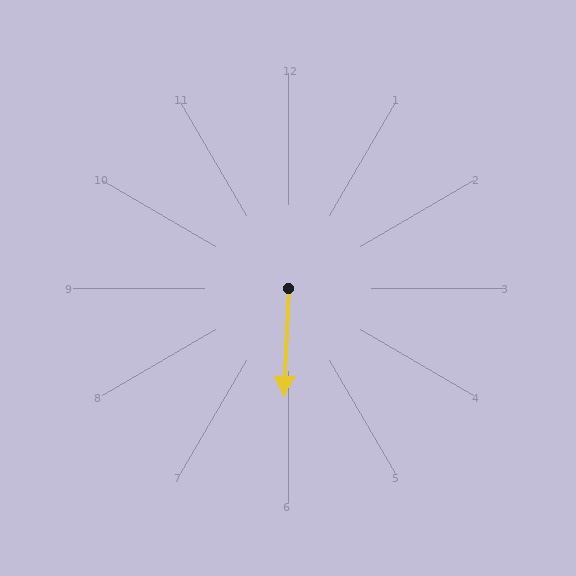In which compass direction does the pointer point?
South.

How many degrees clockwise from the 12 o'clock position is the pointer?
Approximately 182 degrees.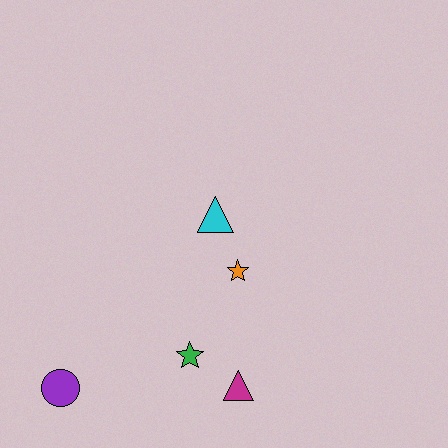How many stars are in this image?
There are 2 stars.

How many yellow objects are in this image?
There are no yellow objects.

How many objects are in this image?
There are 5 objects.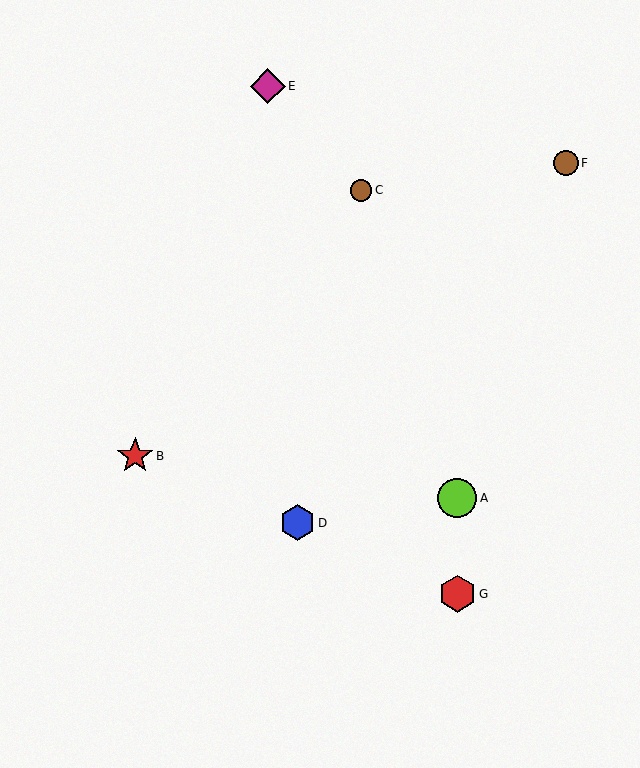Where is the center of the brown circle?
The center of the brown circle is at (566, 163).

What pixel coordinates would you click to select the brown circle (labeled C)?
Click at (361, 190) to select the brown circle C.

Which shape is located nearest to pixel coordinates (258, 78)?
The magenta diamond (labeled E) at (268, 86) is nearest to that location.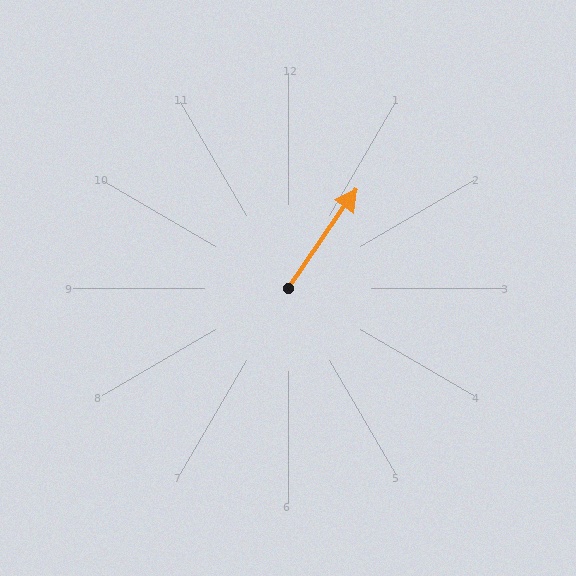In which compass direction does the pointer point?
Northeast.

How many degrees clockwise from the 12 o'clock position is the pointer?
Approximately 34 degrees.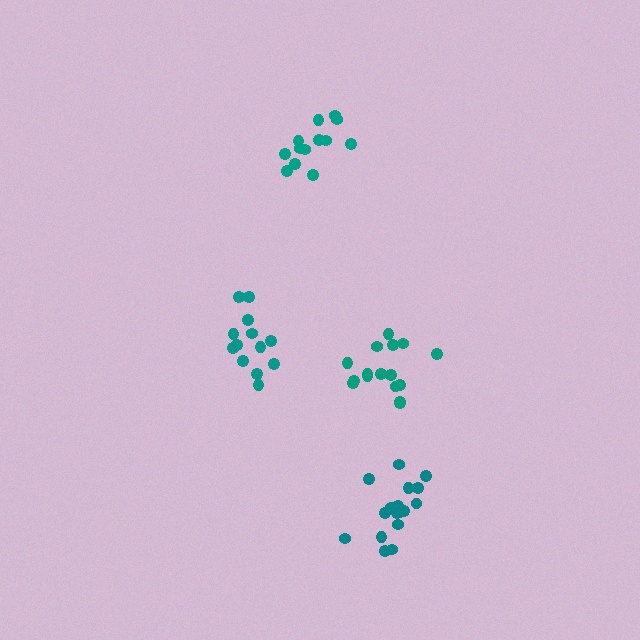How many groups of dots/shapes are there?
There are 4 groups.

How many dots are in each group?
Group 1: 13 dots, Group 2: 17 dots, Group 3: 16 dots, Group 4: 13 dots (59 total).